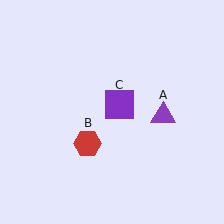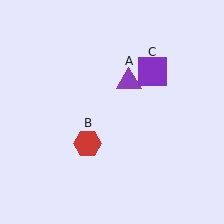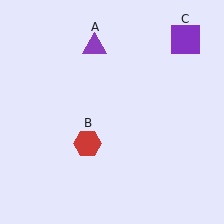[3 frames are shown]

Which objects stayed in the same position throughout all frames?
Red hexagon (object B) remained stationary.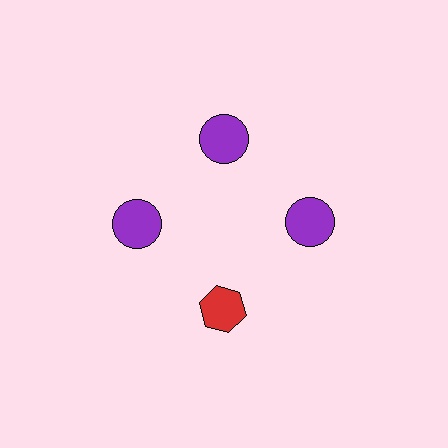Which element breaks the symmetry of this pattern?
The red hexagon at roughly the 6 o'clock position breaks the symmetry. All other shapes are purple circles.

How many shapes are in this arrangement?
There are 4 shapes arranged in a ring pattern.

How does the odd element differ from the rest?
It differs in both color (red instead of purple) and shape (hexagon instead of circle).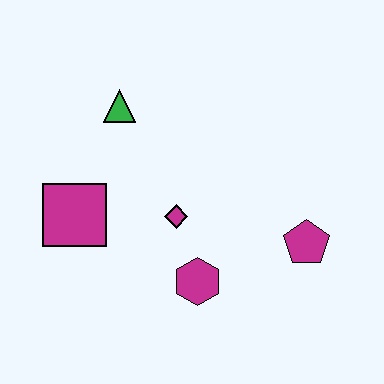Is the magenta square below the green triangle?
Yes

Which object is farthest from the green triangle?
The magenta pentagon is farthest from the green triangle.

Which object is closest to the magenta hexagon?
The magenta diamond is closest to the magenta hexagon.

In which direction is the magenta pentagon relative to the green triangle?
The magenta pentagon is to the right of the green triangle.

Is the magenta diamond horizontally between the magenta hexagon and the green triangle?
Yes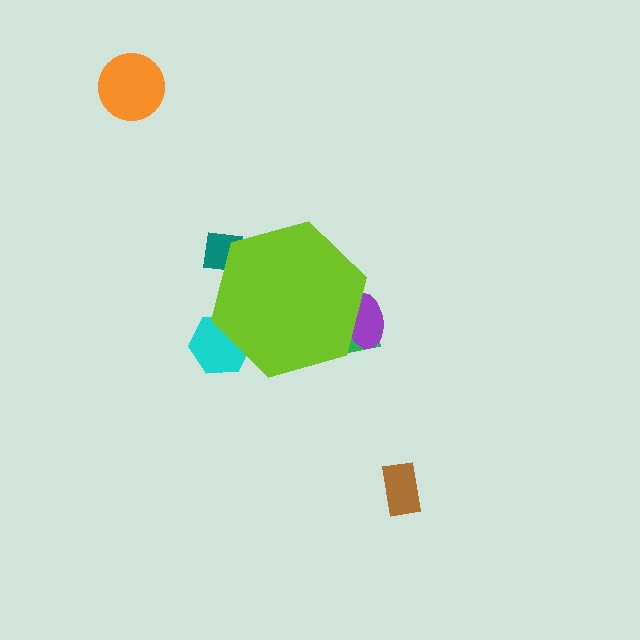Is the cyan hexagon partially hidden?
Yes, the cyan hexagon is partially hidden behind the lime hexagon.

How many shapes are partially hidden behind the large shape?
4 shapes are partially hidden.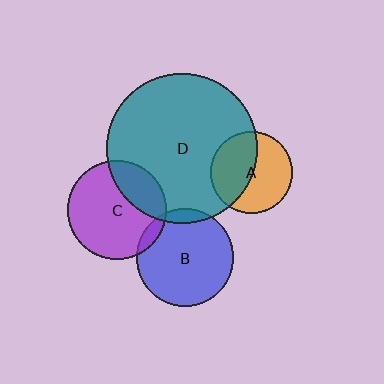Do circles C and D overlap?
Yes.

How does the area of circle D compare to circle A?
Approximately 3.4 times.